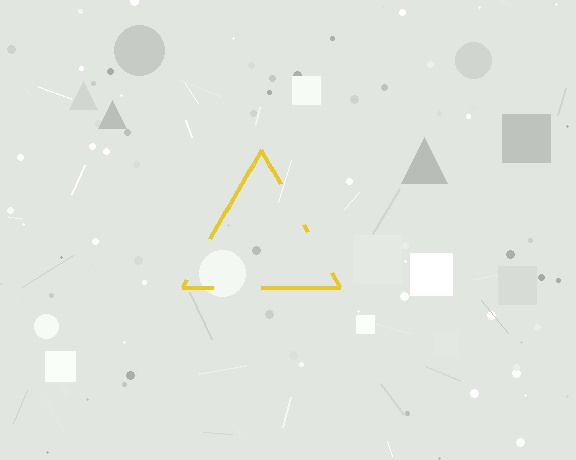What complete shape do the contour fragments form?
The contour fragments form a triangle.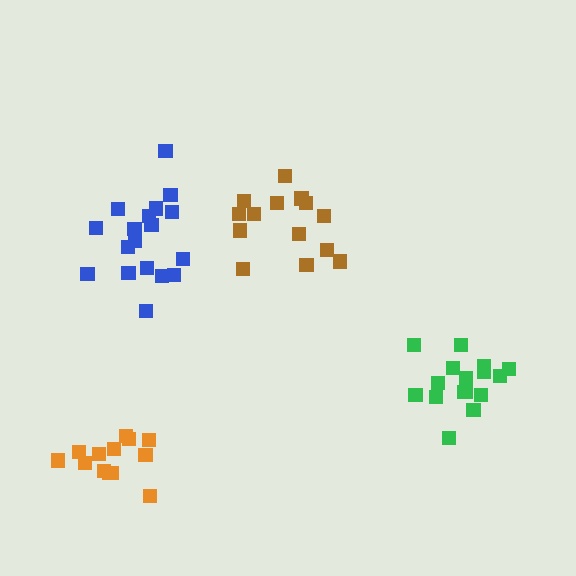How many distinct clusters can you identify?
There are 4 distinct clusters.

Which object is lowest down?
The orange cluster is bottommost.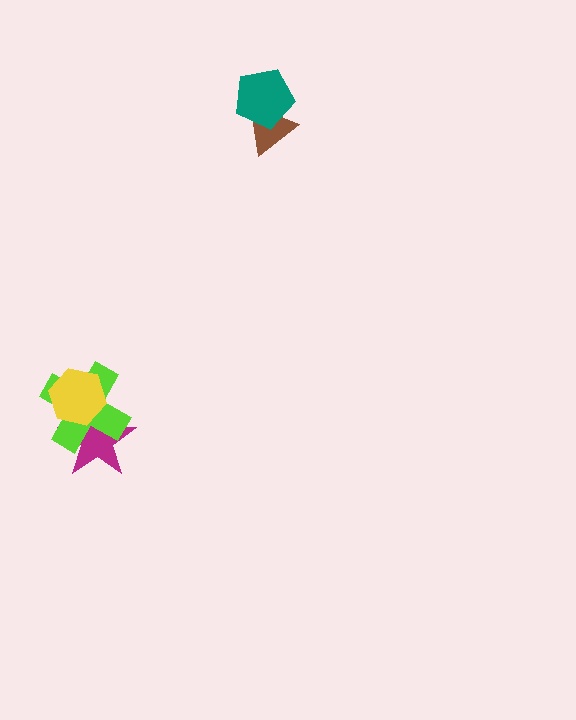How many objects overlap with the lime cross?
2 objects overlap with the lime cross.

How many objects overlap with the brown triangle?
1 object overlaps with the brown triangle.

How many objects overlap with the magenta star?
2 objects overlap with the magenta star.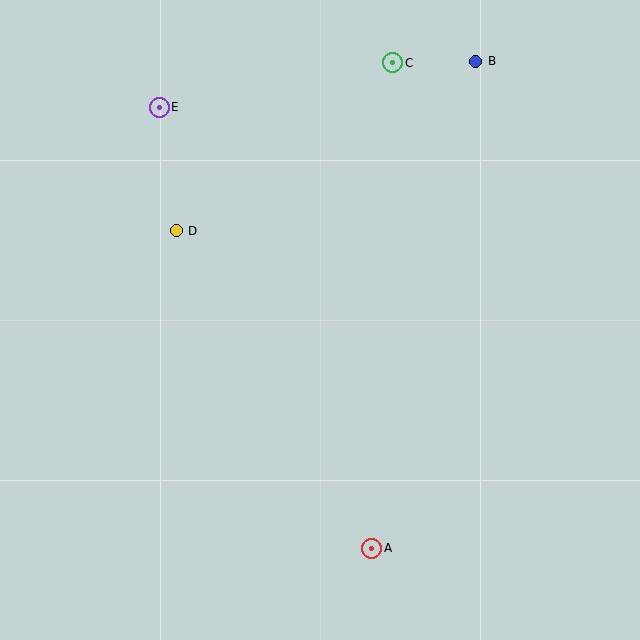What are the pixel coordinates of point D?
Point D is at (176, 231).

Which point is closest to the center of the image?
Point D at (176, 231) is closest to the center.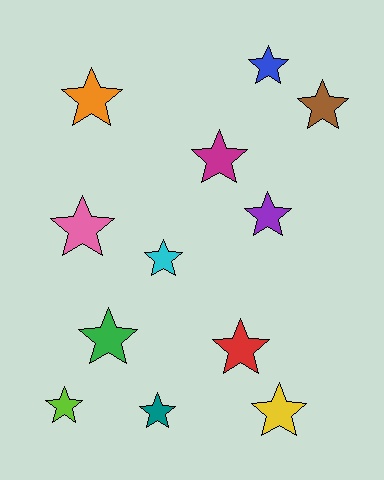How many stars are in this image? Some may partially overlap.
There are 12 stars.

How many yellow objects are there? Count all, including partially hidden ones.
There is 1 yellow object.